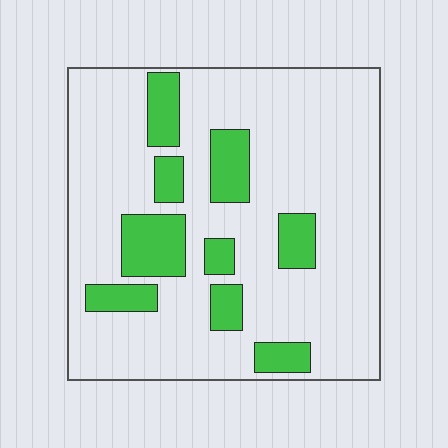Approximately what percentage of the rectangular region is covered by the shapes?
Approximately 20%.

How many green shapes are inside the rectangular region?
9.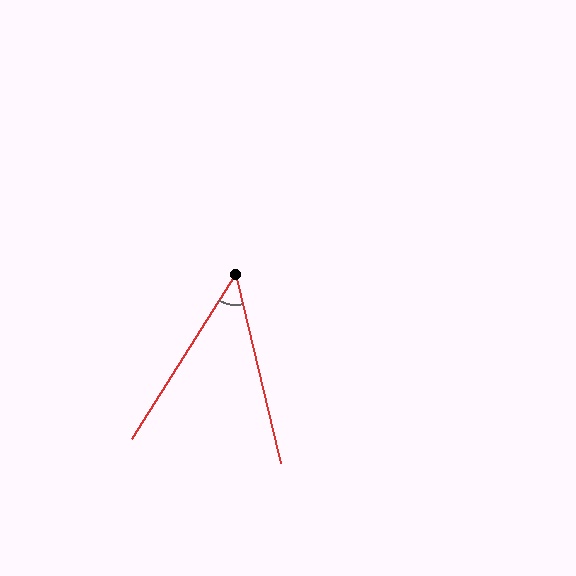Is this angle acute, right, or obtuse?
It is acute.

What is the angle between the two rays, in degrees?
Approximately 46 degrees.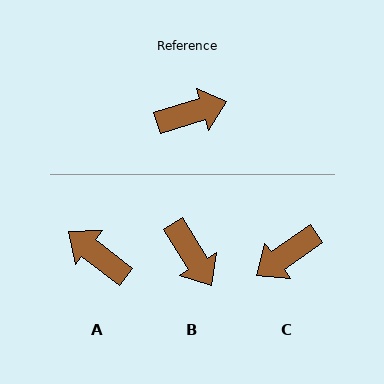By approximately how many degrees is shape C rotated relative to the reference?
Approximately 161 degrees clockwise.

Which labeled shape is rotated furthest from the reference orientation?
C, about 161 degrees away.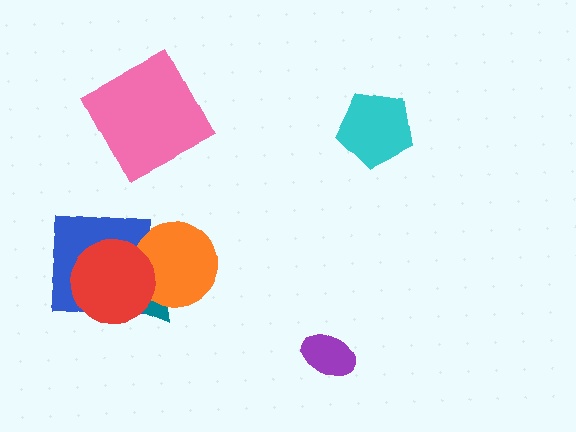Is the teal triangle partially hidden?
Yes, it is partially covered by another shape.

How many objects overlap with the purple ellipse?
0 objects overlap with the purple ellipse.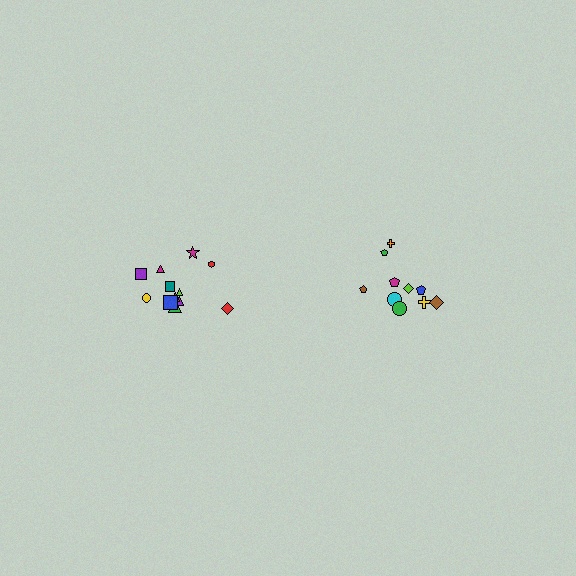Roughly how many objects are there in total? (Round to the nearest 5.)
Roughly 20 objects in total.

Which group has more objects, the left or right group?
The left group.